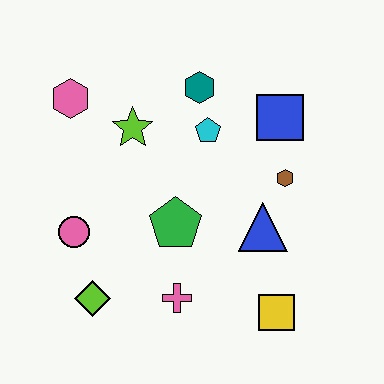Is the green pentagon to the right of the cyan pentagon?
No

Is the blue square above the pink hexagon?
No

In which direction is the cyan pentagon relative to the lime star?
The cyan pentagon is to the right of the lime star.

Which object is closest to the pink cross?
The green pentagon is closest to the pink cross.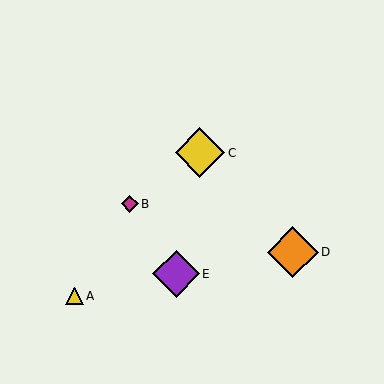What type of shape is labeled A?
Shape A is a yellow triangle.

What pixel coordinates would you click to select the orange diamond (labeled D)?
Click at (293, 252) to select the orange diamond D.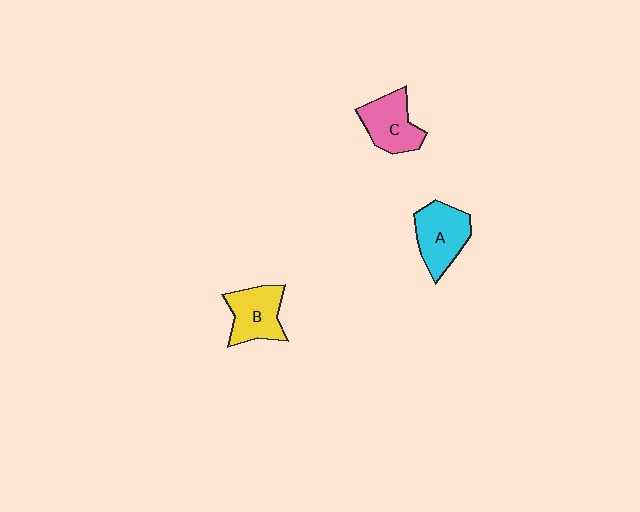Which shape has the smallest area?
Shape C (pink).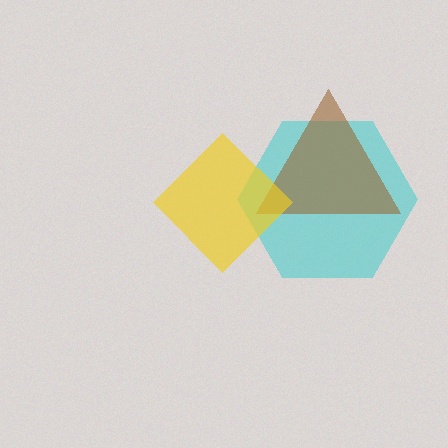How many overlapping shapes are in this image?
There are 3 overlapping shapes in the image.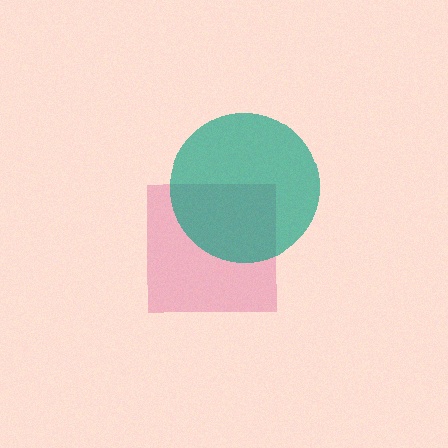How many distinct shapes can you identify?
There are 2 distinct shapes: a pink square, a teal circle.